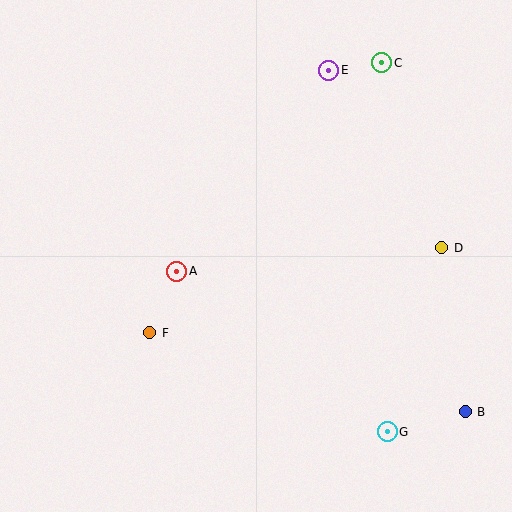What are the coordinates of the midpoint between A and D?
The midpoint between A and D is at (309, 259).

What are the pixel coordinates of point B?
Point B is at (465, 412).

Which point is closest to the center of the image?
Point A at (177, 271) is closest to the center.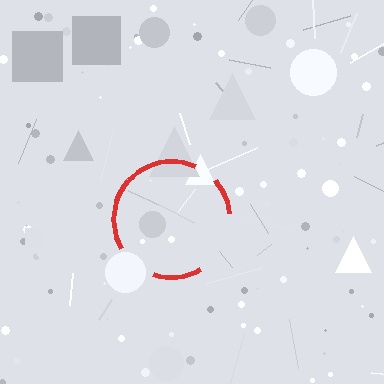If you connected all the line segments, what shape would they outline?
They would outline a circle.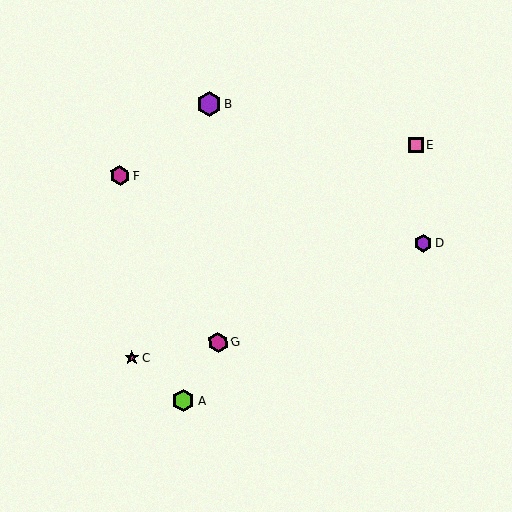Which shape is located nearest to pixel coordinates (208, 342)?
The magenta hexagon (labeled G) at (218, 342) is nearest to that location.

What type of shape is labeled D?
Shape D is a purple hexagon.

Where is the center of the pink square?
The center of the pink square is at (416, 145).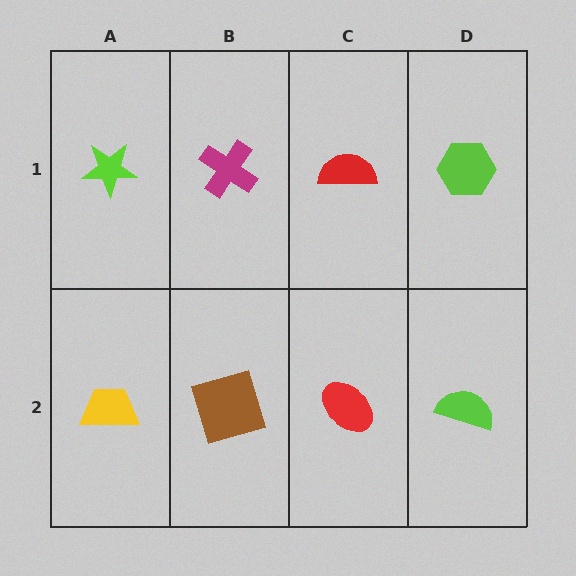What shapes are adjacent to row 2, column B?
A magenta cross (row 1, column B), a yellow trapezoid (row 2, column A), a red ellipse (row 2, column C).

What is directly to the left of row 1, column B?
A lime star.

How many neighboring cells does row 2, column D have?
2.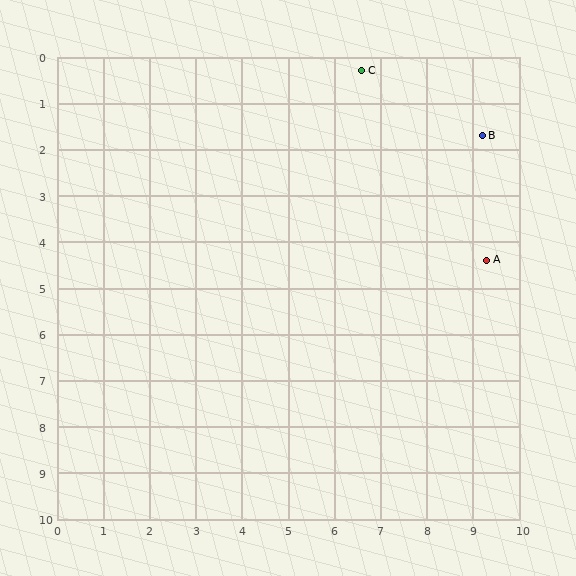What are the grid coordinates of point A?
Point A is at approximately (9.3, 4.4).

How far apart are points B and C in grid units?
Points B and C are about 3.0 grid units apart.